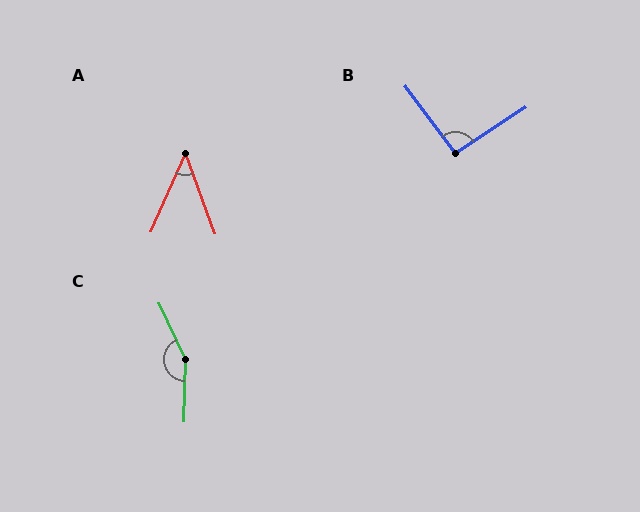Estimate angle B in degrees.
Approximately 93 degrees.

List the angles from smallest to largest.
A (44°), B (93°), C (154°).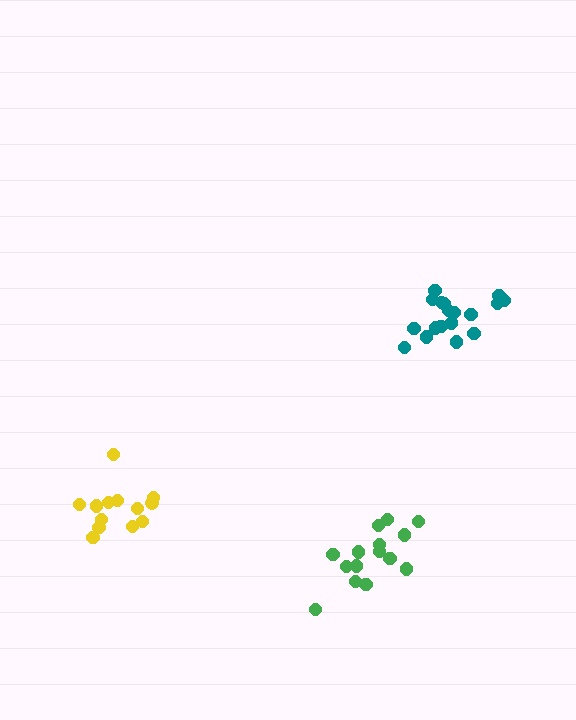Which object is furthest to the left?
The yellow cluster is leftmost.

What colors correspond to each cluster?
The clusters are colored: teal, green, yellow.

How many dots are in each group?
Group 1: 18 dots, Group 2: 15 dots, Group 3: 13 dots (46 total).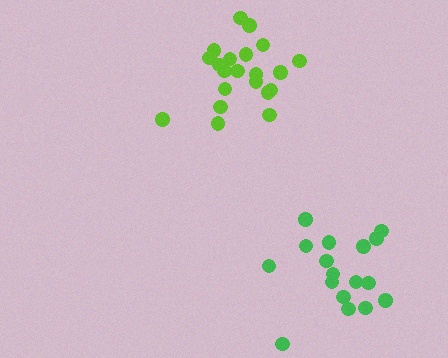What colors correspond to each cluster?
The clusters are colored: lime, green.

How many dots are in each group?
Group 1: 21 dots, Group 2: 17 dots (38 total).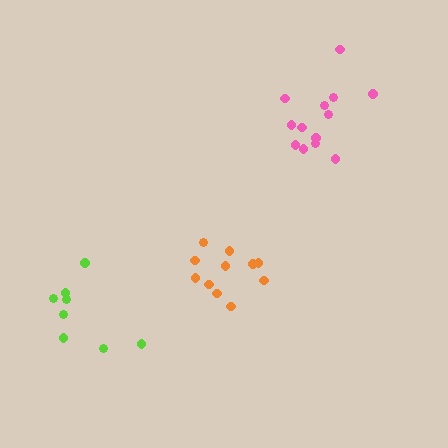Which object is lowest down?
The lime cluster is bottommost.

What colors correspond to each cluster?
The clusters are colored: orange, lime, pink.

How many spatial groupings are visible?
There are 3 spatial groupings.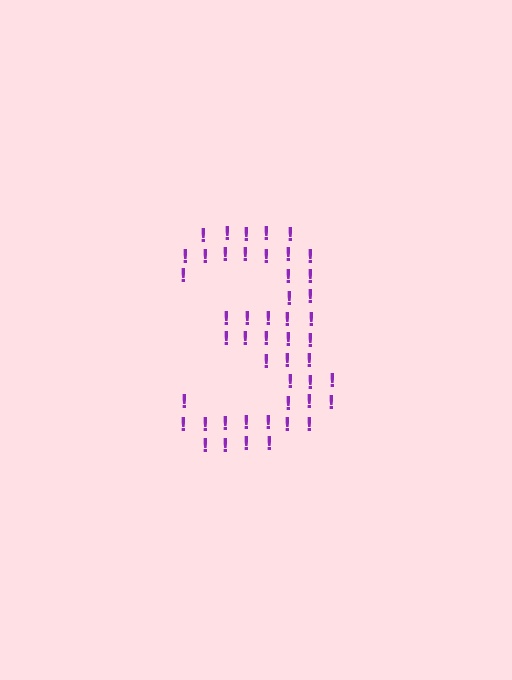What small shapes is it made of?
It is made of small exclamation marks.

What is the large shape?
The large shape is the digit 3.